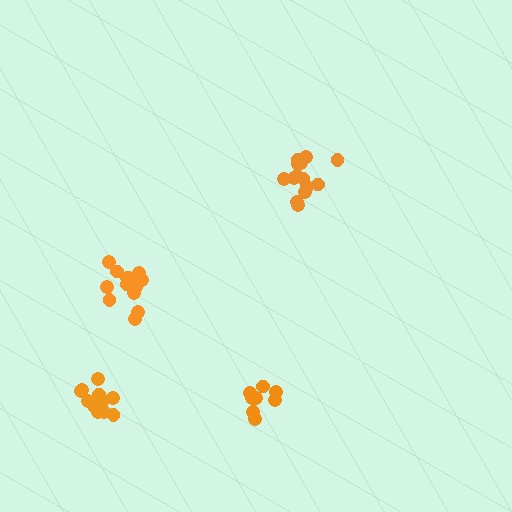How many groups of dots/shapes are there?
There are 4 groups.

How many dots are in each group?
Group 1: 13 dots, Group 2: 15 dots, Group 3: 9 dots, Group 4: 14 dots (51 total).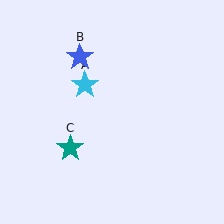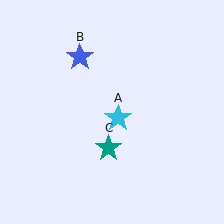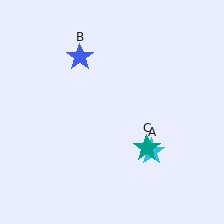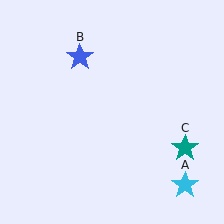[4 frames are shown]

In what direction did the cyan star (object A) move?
The cyan star (object A) moved down and to the right.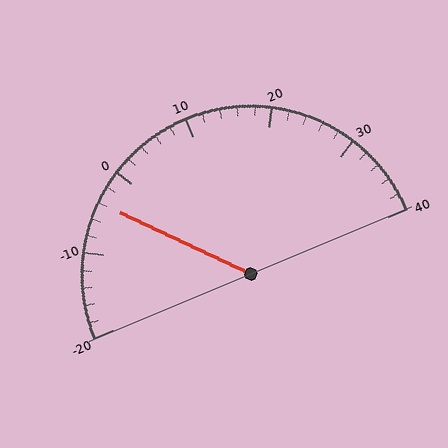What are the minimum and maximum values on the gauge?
The gauge ranges from -20 to 40.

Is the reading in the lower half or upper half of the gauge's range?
The reading is in the lower half of the range (-20 to 40).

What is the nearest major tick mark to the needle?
The nearest major tick mark is 0.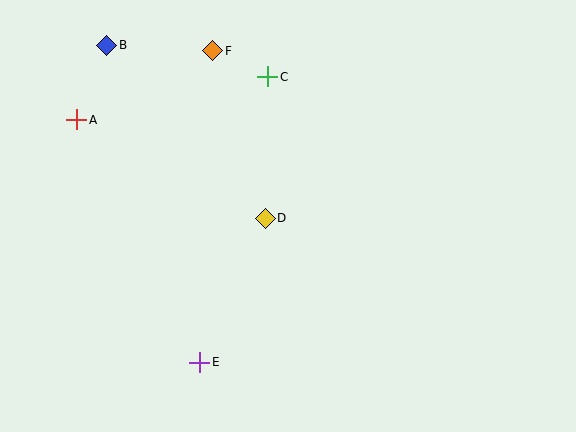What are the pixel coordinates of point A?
Point A is at (77, 120).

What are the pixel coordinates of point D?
Point D is at (265, 218).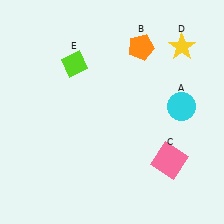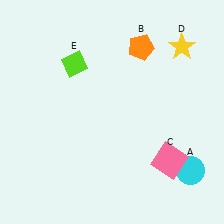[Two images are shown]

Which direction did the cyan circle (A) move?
The cyan circle (A) moved down.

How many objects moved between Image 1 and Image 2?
1 object moved between the two images.